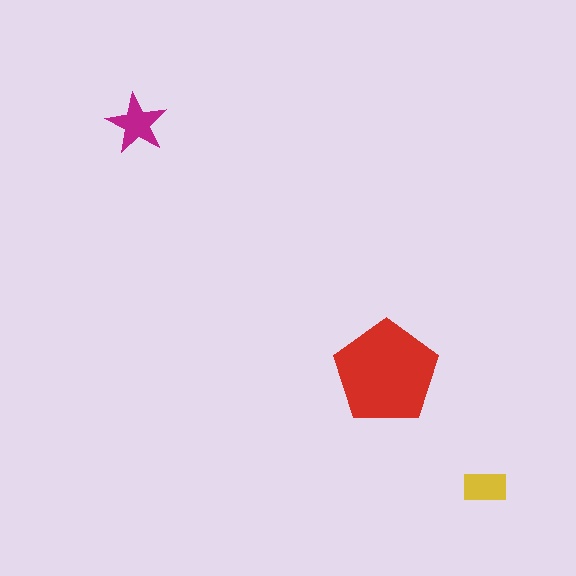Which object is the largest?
The red pentagon.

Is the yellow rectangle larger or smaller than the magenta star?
Smaller.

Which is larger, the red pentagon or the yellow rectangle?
The red pentagon.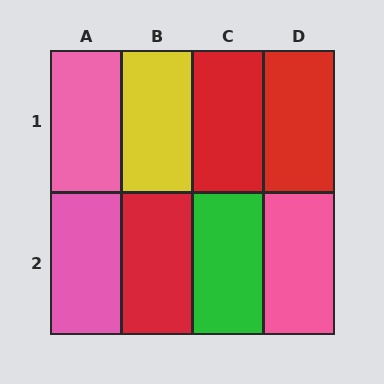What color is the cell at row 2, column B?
Red.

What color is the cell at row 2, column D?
Pink.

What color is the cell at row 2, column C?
Green.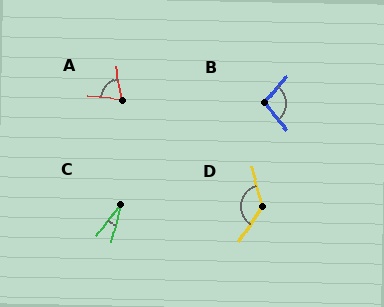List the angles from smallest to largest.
C (23°), A (74°), B (100°), D (130°).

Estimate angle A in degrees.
Approximately 74 degrees.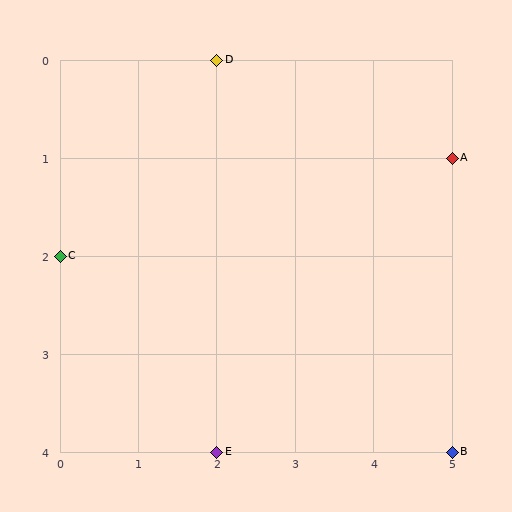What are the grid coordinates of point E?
Point E is at grid coordinates (2, 4).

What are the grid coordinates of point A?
Point A is at grid coordinates (5, 1).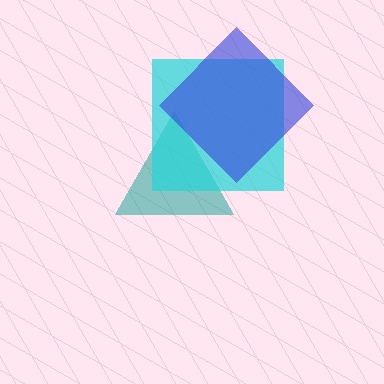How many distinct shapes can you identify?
There are 3 distinct shapes: a teal triangle, a cyan square, a blue diamond.